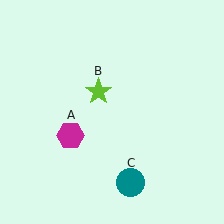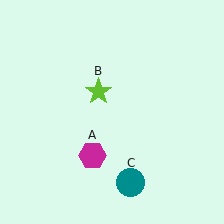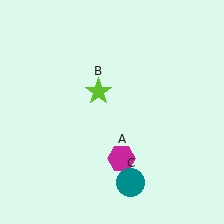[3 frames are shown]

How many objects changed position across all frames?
1 object changed position: magenta hexagon (object A).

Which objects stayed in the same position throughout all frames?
Lime star (object B) and teal circle (object C) remained stationary.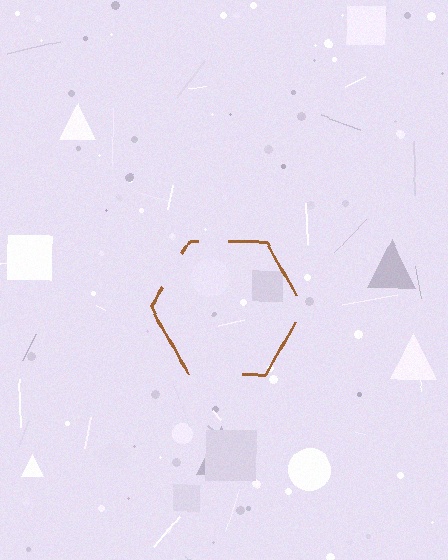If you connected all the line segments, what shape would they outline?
They would outline a hexagon.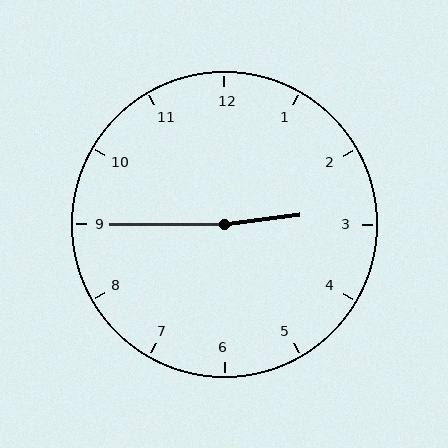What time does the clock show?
2:45.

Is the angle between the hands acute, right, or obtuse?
It is obtuse.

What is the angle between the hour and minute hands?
Approximately 172 degrees.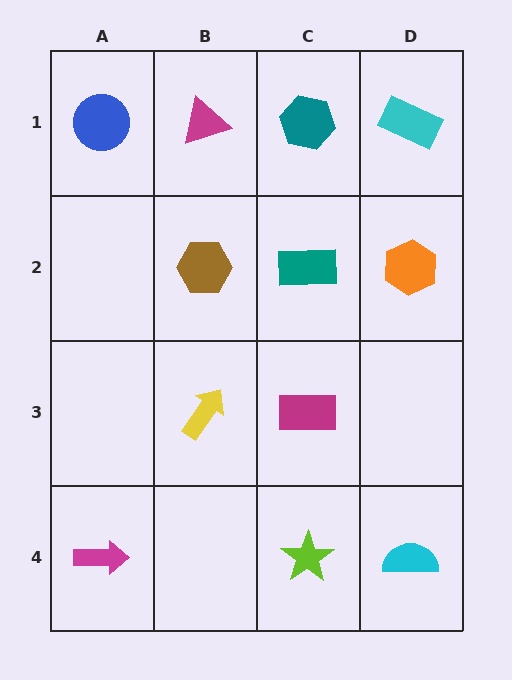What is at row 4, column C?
A lime star.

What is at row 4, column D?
A cyan semicircle.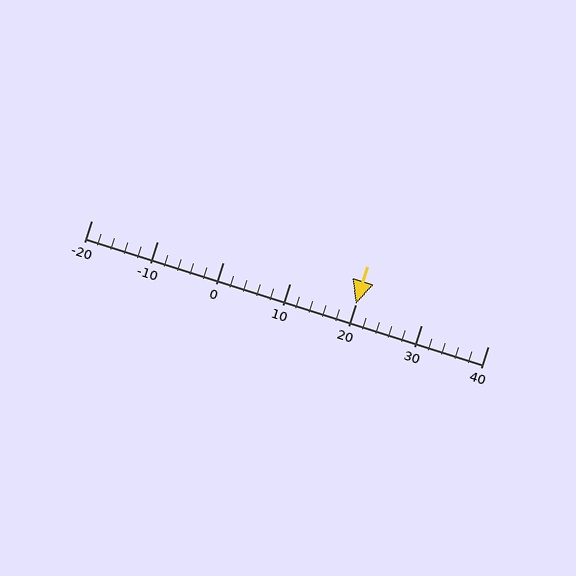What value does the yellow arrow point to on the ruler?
The yellow arrow points to approximately 20.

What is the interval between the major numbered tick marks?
The major tick marks are spaced 10 units apart.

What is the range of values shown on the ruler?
The ruler shows values from -20 to 40.